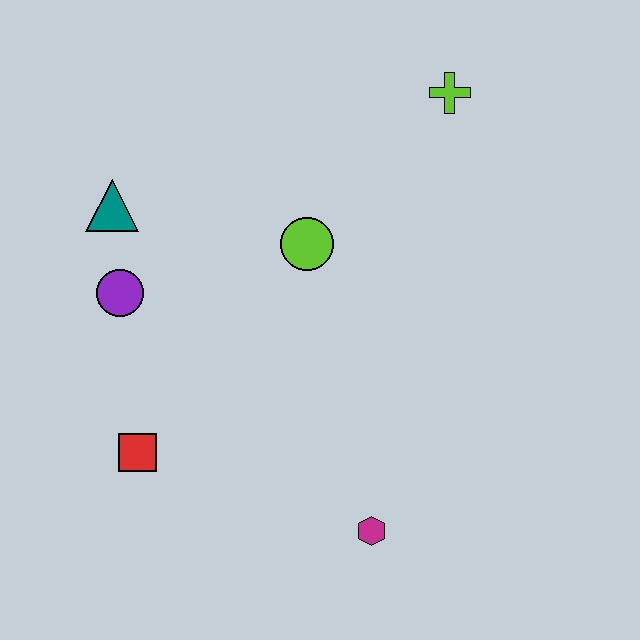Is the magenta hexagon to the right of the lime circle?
Yes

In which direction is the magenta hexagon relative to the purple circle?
The magenta hexagon is to the right of the purple circle.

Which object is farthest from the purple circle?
The lime cross is farthest from the purple circle.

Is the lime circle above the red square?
Yes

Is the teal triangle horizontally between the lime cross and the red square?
No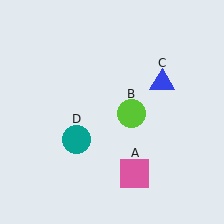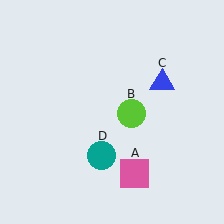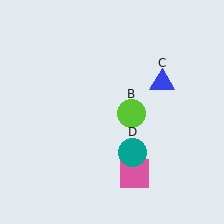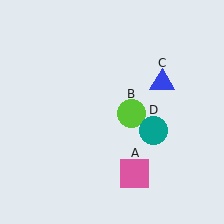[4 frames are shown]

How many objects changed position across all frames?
1 object changed position: teal circle (object D).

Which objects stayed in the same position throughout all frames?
Pink square (object A) and lime circle (object B) and blue triangle (object C) remained stationary.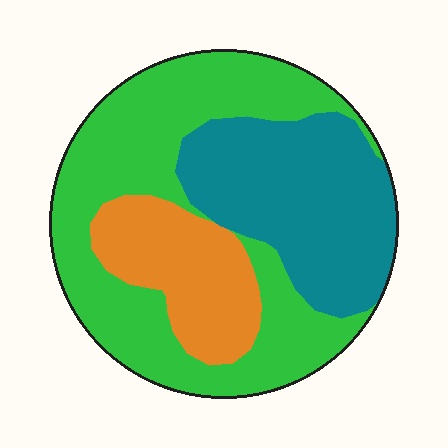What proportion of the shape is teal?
Teal takes up about one third (1/3) of the shape.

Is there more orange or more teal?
Teal.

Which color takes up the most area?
Green, at roughly 50%.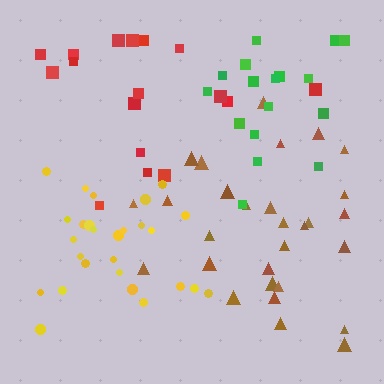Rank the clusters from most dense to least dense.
yellow, green, brown, red.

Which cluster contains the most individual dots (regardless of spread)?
Brown (31).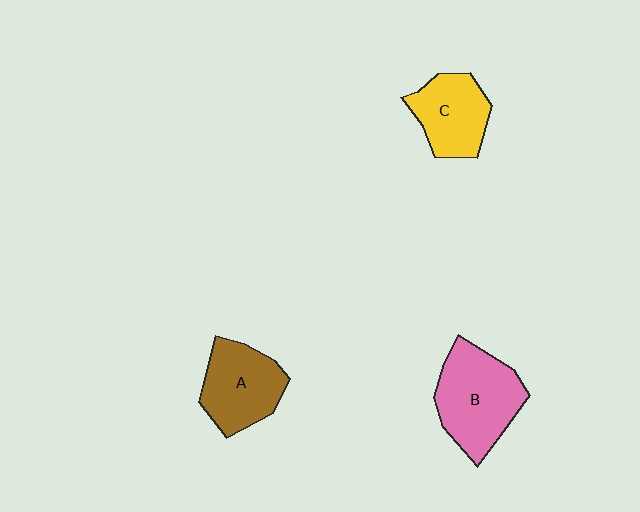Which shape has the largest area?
Shape B (pink).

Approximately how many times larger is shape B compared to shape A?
Approximately 1.2 times.